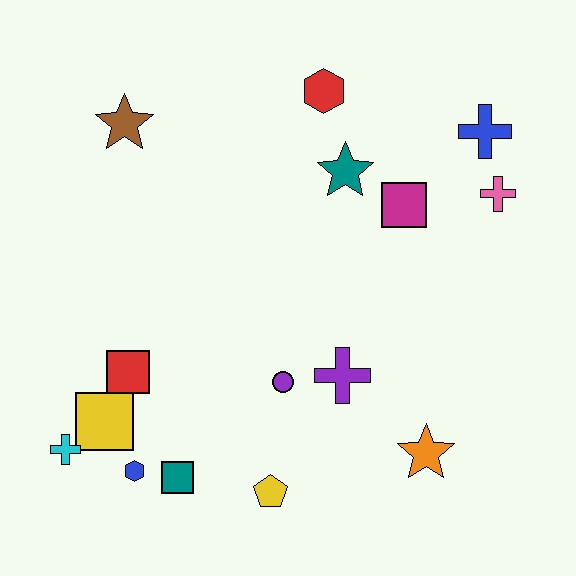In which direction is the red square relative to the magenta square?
The red square is to the left of the magenta square.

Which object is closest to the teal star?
The magenta square is closest to the teal star.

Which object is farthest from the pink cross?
The cyan cross is farthest from the pink cross.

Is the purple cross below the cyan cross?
No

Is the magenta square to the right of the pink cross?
No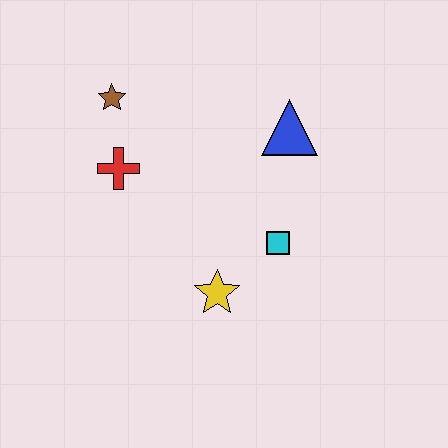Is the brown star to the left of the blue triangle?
Yes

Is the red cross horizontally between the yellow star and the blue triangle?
No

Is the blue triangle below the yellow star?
No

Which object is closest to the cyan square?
The yellow star is closest to the cyan square.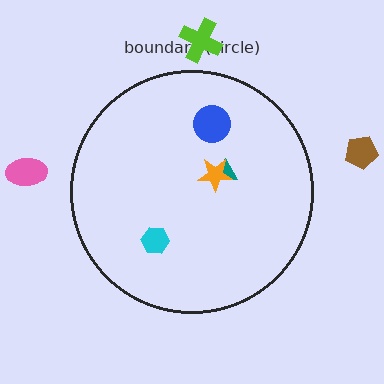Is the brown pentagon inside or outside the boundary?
Outside.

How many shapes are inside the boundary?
4 inside, 3 outside.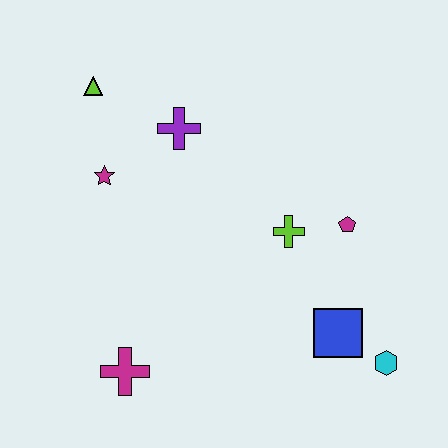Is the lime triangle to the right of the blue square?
No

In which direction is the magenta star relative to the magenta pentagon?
The magenta star is to the left of the magenta pentagon.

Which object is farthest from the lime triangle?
The cyan hexagon is farthest from the lime triangle.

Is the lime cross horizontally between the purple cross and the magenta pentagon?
Yes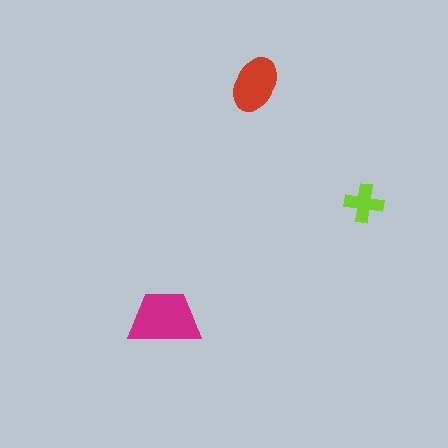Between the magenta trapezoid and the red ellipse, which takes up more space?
The magenta trapezoid.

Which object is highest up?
The red ellipse is topmost.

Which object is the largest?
The magenta trapezoid.